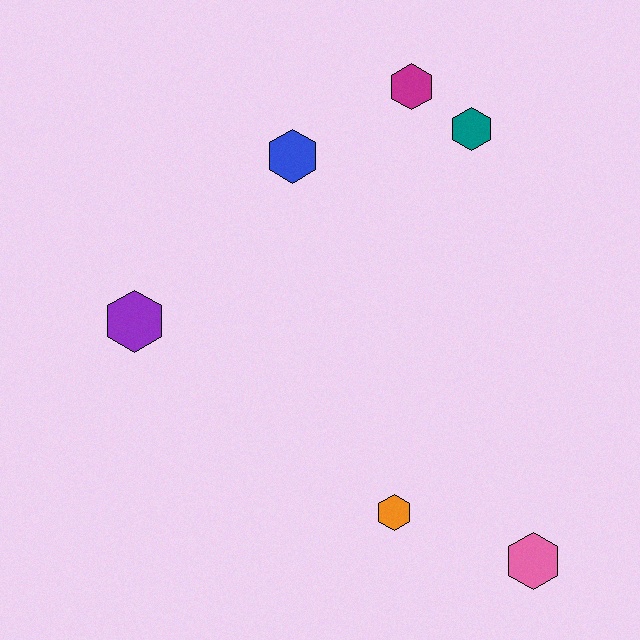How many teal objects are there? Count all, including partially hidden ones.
There is 1 teal object.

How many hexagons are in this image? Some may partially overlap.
There are 6 hexagons.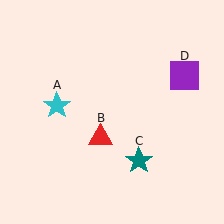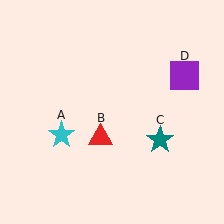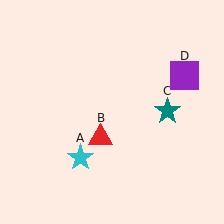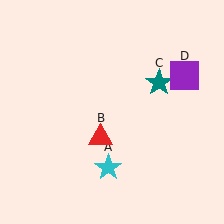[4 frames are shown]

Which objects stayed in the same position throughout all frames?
Red triangle (object B) and purple square (object D) remained stationary.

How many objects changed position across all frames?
2 objects changed position: cyan star (object A), teal star (object C).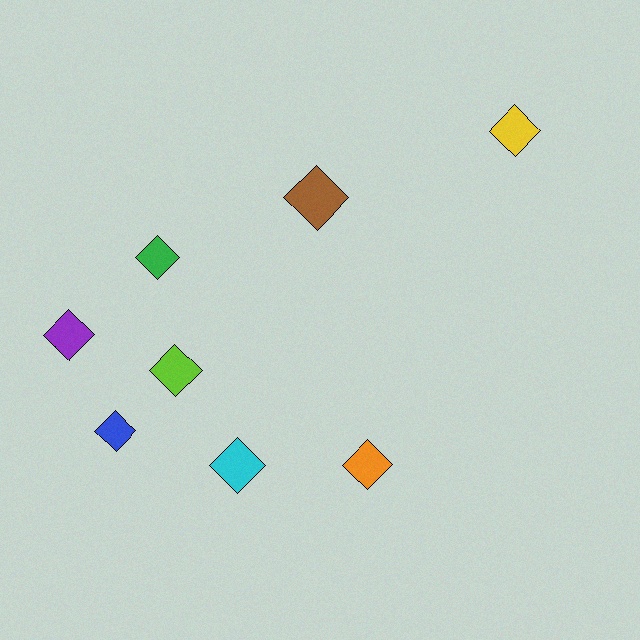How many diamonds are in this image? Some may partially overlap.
There are 8 diamonds.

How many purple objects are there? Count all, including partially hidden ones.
There is 1 purple object.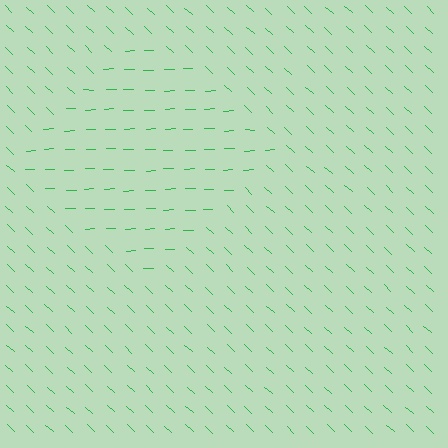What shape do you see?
I see a diamond.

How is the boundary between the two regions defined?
The boundary is defined purely by a change in line orientation (approximately 45 degrees difference). All lines are the same color and thickness.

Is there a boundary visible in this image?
Yes, there is a texture boundary formed by a change in line orientation.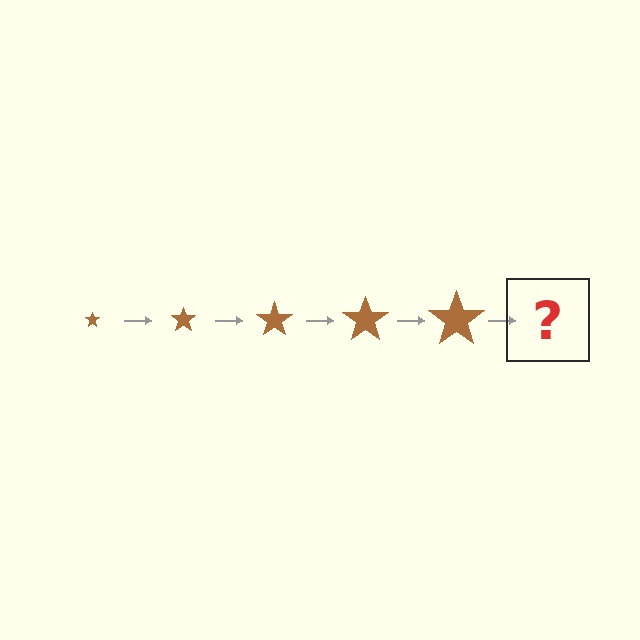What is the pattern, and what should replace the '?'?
The pattern is that the star gets progressively larger each step. The '?' should be a brown star, larger than the previous one.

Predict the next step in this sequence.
The next step is a brown star, larger than the previous one.